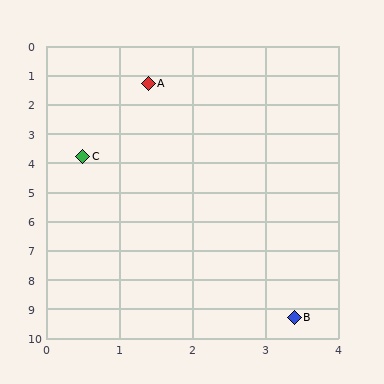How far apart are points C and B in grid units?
Points C and B are about 6.2 grid units apart.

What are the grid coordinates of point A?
Point A is at approximately (1.4, 1.3).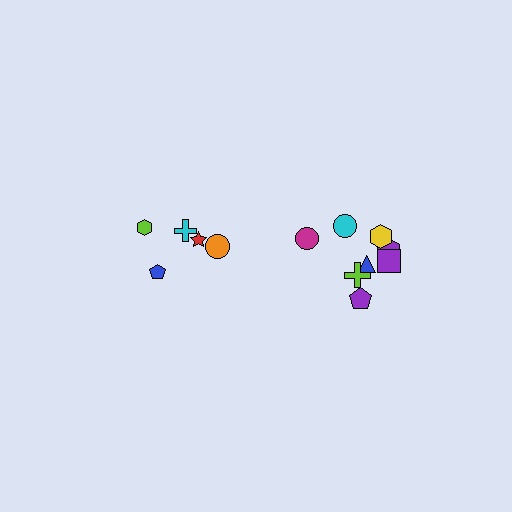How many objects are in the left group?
There are 5 objects.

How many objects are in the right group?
There are 8 objects.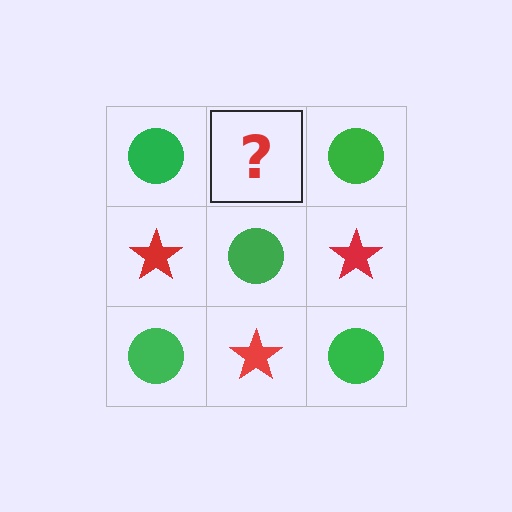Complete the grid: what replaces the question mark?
The question mark should be replaced with a red star.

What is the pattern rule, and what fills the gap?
The rule is that it alternates green circle and red star in a checkerboard pattern. The gap should be filled with a red star.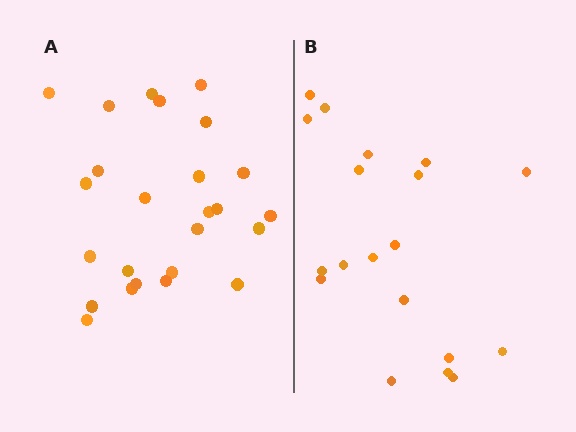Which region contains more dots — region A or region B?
Region A (the left region) has more dots.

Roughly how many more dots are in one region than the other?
Region A has about 6 more dots than region B.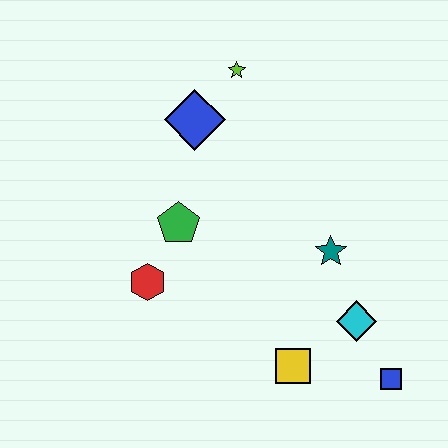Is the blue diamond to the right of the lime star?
No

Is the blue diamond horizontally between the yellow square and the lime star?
No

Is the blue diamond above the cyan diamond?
Yes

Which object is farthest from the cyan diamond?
The lime star is farthest from the cyan diamond.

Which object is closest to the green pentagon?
The red hexagon is closest to the green pentagon.